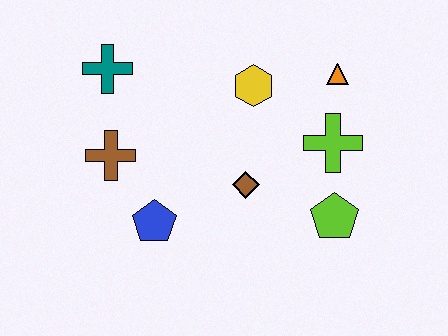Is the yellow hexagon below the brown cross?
No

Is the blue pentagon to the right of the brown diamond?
No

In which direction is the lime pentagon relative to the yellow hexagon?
The lime pentagon is below the yellow hexagon.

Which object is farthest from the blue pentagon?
The orange triangle is farthest from the blue pentagon.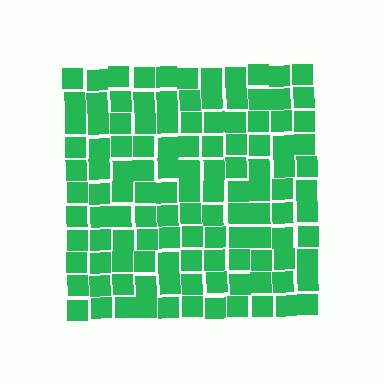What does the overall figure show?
The overall figure shows a square.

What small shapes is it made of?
It is made of small squares.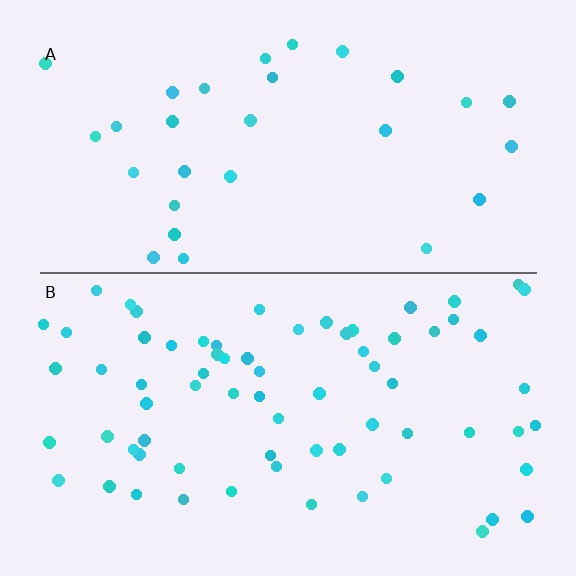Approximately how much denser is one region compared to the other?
Approximately 2.4× — region B over region A.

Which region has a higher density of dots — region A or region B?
B (the bottom).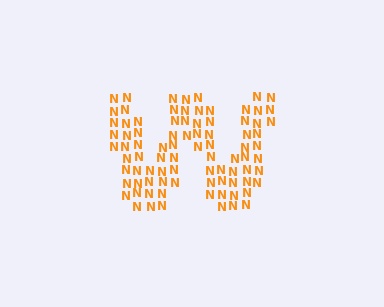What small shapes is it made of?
It is made of small letter N's.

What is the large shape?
The large shape is the letter W.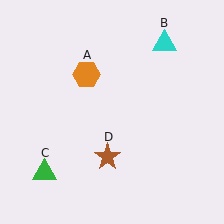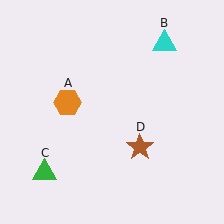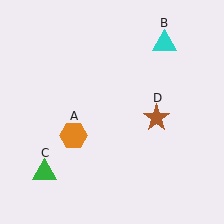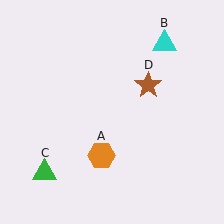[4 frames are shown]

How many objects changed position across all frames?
2 objects changed position: orange hexagon (object A), brown star (object D).